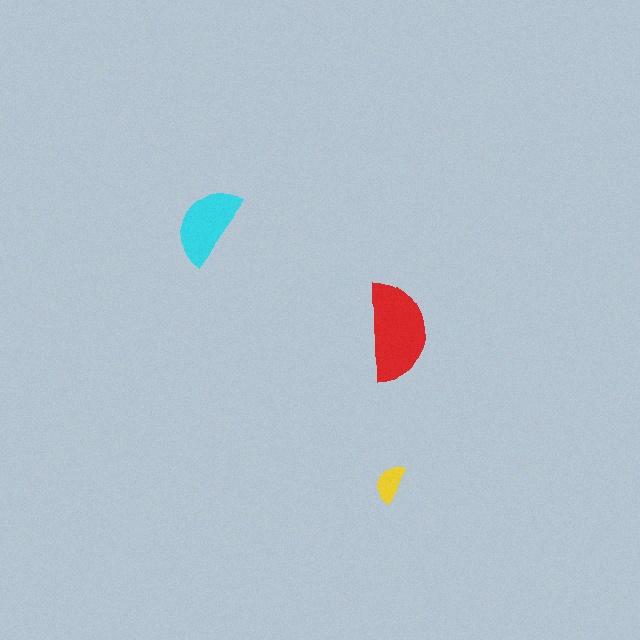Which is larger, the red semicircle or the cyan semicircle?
The red one.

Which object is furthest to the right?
The red semicircle is rightmost.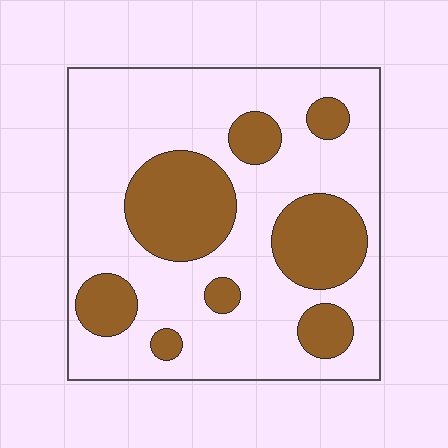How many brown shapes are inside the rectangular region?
8.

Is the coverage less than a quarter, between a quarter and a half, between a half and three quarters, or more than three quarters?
Between a quarter and a half.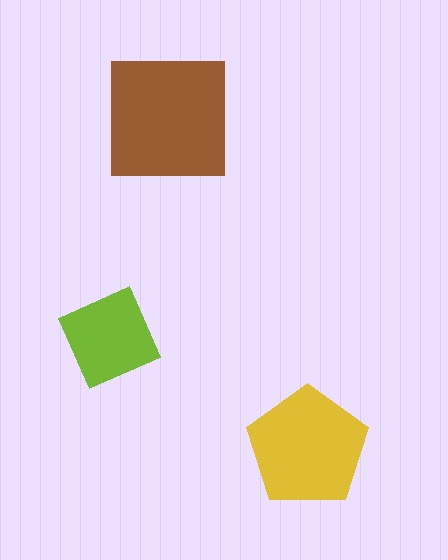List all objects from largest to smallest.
The brown square, the yellow pentagon, the lime diamond.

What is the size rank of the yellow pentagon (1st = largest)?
2nd.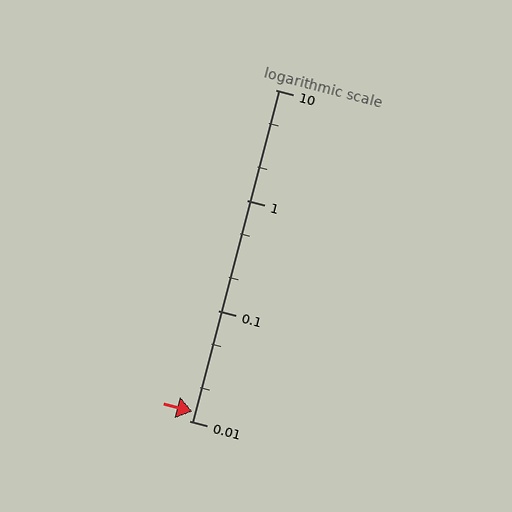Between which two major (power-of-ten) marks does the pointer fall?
The pointer is between 0.01 and 0.1.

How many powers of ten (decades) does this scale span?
The scale spans 3 decades, from 0.01 to 10.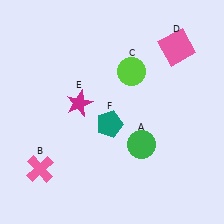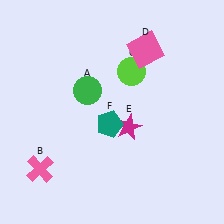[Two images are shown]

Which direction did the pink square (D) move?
The pink square (D) moved left.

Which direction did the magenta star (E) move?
The magenta star (E) moved right.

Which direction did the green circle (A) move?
The green circle (A) moved up.